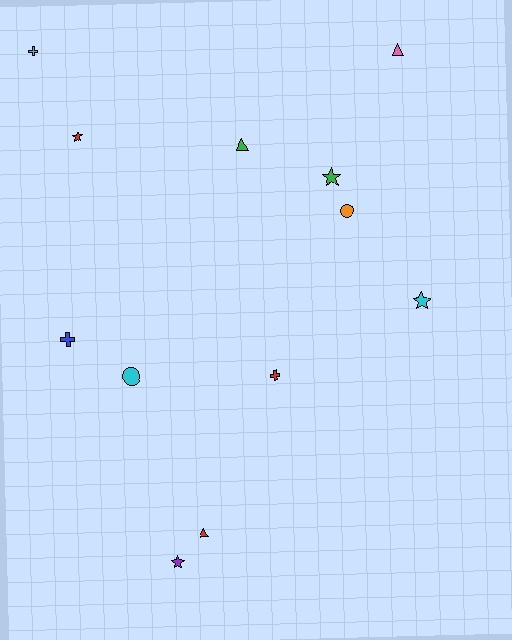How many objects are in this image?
There are 12 objects.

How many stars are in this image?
There are 4 stars.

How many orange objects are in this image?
There is 1 orange object.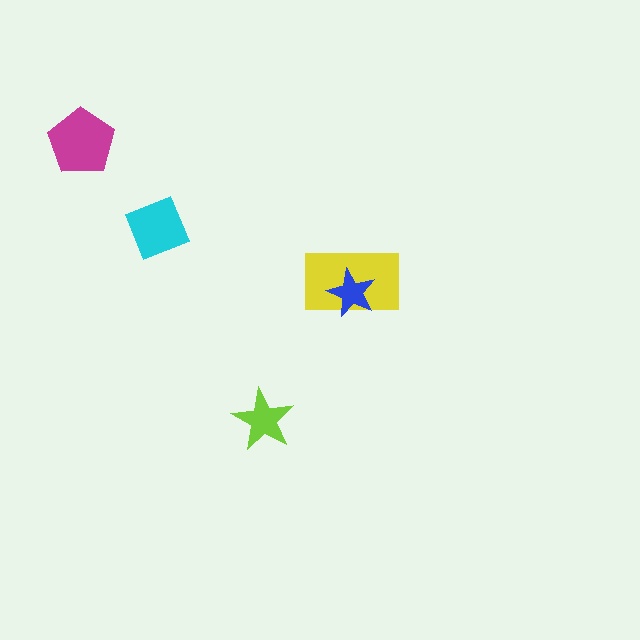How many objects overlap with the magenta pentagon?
0 objects overlap with the magenta pentagon.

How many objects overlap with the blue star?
1 object overlaps with the blue star.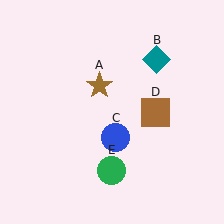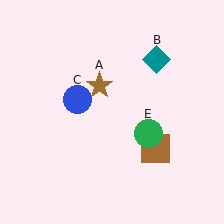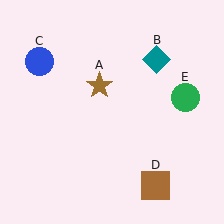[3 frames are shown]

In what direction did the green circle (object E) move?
The green circle (object E) moved up and to the right.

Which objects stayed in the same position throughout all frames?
Brown star (object A) and teal diamond (object B) remained stationary.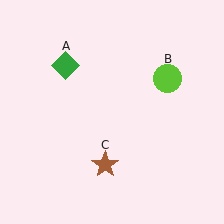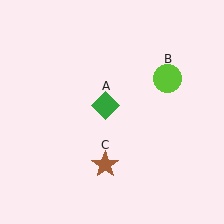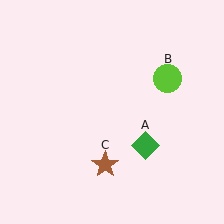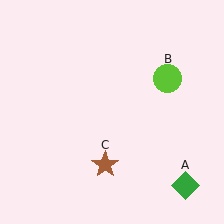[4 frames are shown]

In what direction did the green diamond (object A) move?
The green diamond (object A) moved down and to the right.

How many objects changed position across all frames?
1 object changed position: green diamond (object A).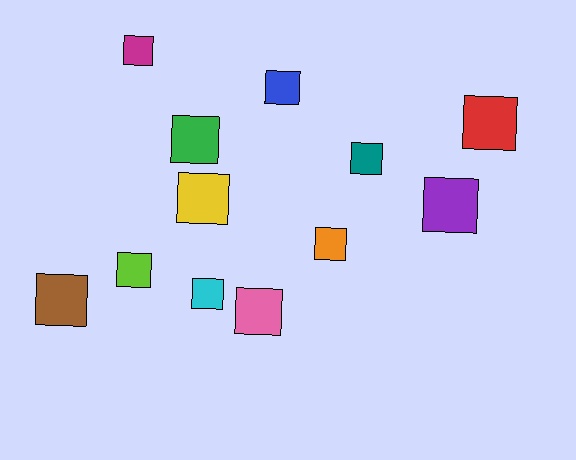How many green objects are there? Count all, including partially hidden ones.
There is 1 green object.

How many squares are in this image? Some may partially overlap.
There are 12 squares.